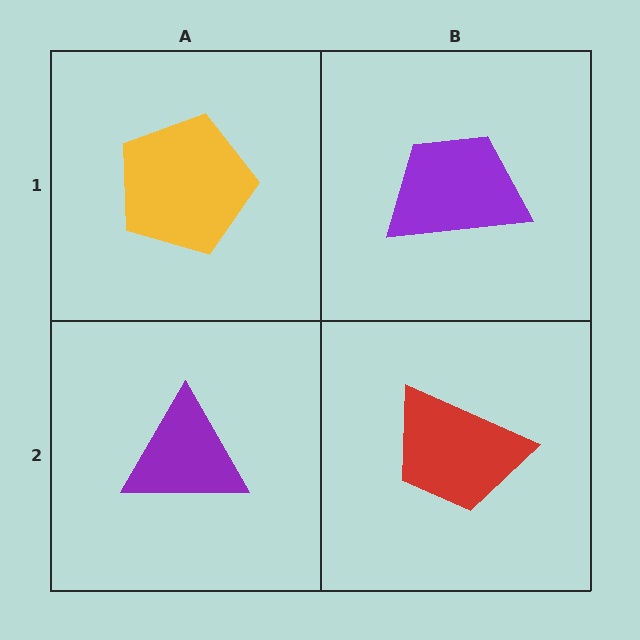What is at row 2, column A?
A purple triangle.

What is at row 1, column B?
A purple trapezoid.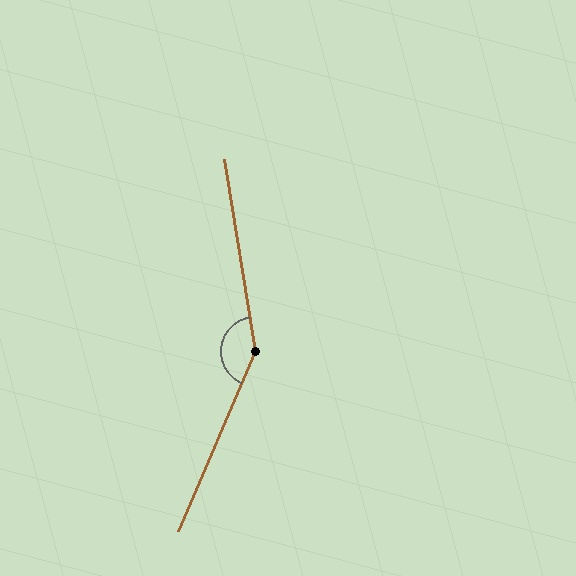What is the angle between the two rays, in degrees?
Approximately 148 degrees.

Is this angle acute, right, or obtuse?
It is obtuse.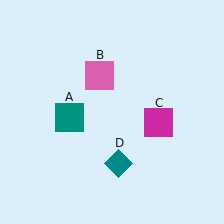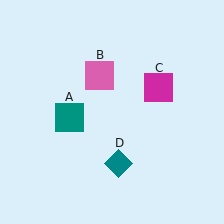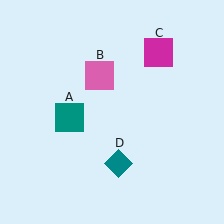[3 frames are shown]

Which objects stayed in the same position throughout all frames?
Teal square (object A) and pink square (object B) and teal diamond (object D) remained stationary.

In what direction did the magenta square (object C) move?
The magenta square (object C) moved up.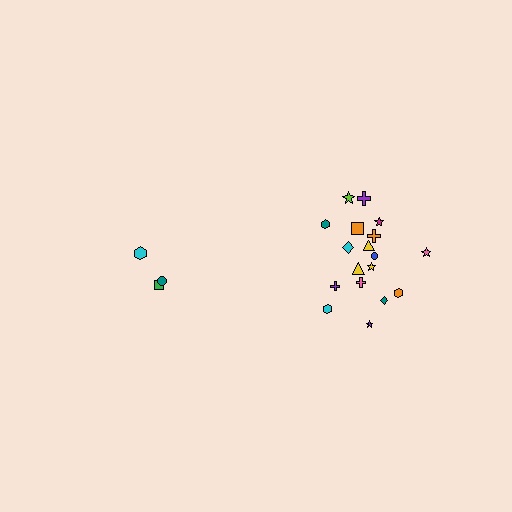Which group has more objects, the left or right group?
The right group.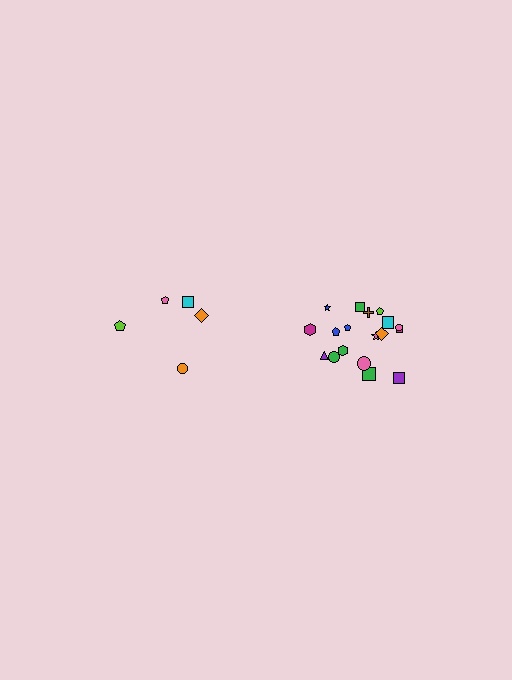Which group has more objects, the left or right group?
The right group.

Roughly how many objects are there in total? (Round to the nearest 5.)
Roughly 25 objects in total.